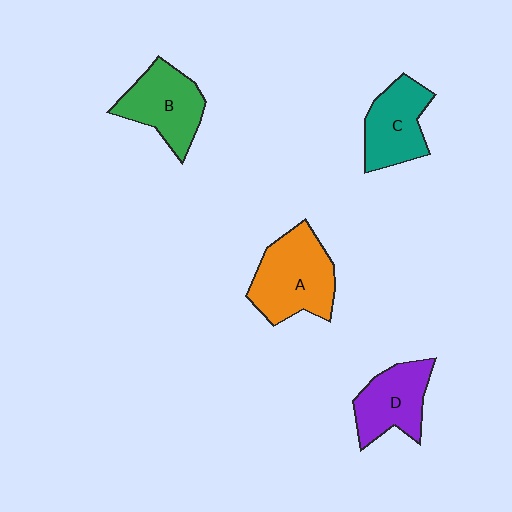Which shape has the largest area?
Shape A (orange).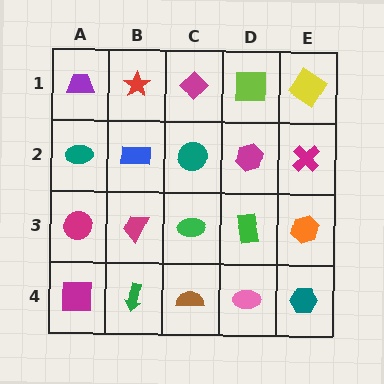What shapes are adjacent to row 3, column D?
A magenta hexagon (row 2, column D), a pink ellipse (row 4, column D), a green ellipse (row 3, column C), an orange hexagon (row 3, column E).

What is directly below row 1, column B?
A blue rectangle.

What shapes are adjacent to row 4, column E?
An orange hexagon (row 3, column E), a pink ellipse (row 4, column D).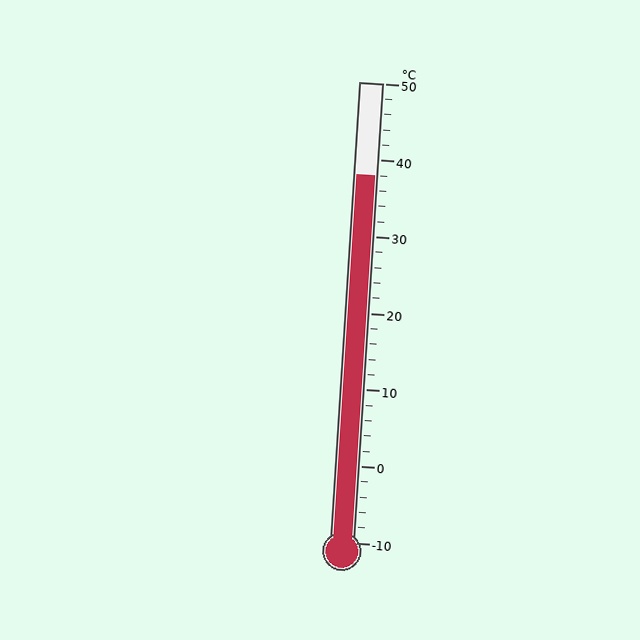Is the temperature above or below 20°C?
The temperature is above 20°C.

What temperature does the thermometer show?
The thermometer shows approximately 38°C.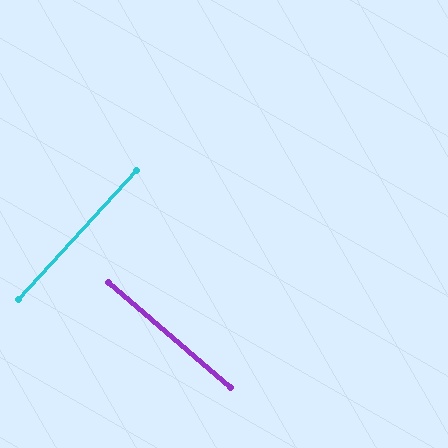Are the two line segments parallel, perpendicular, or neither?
Perpendicular — they meet at approximately 88°.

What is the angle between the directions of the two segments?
Approximately 88 degrees.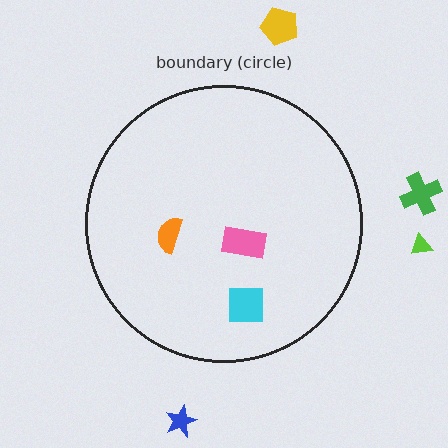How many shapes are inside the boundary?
3 inside, 4 outside.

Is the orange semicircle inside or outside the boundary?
Inside.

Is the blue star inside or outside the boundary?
Outside.